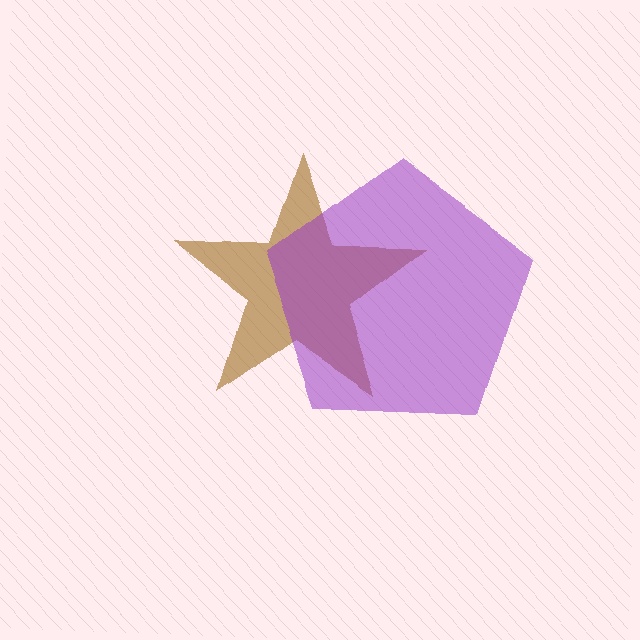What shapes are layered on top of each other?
The layered shapes are: a brown star, a purple pentagon.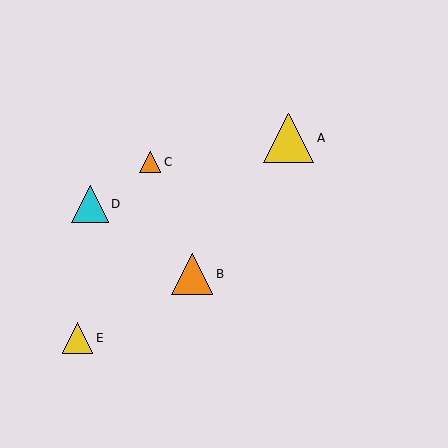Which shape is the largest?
The yellow triangle (labeled A) is the largest.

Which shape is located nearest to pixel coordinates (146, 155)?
The orange triangle (labeled C) at (150, 162) is nearest to that location.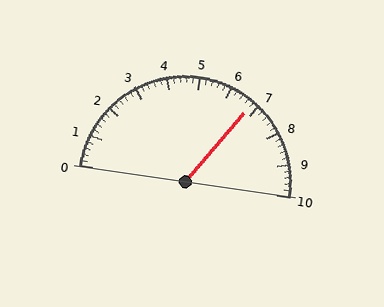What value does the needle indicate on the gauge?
The needle indicates approximately 6.8.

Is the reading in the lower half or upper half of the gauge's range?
The reading is in the upper half of the range (0 to 10).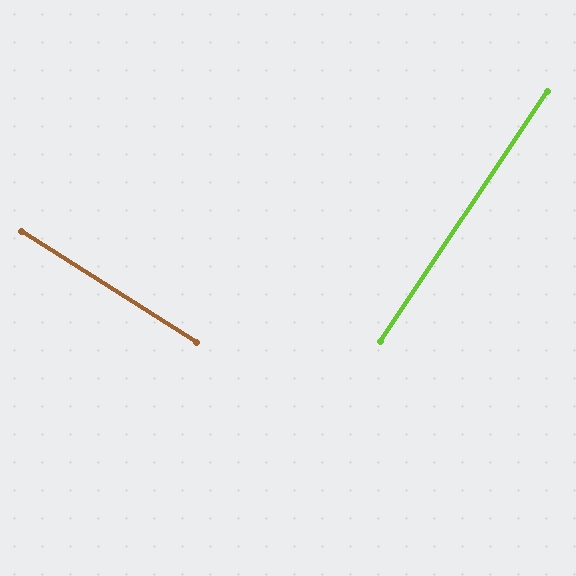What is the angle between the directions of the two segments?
Approximately 89 degrees.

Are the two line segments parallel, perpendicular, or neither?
Perpendicular — they meet at approximately 89°.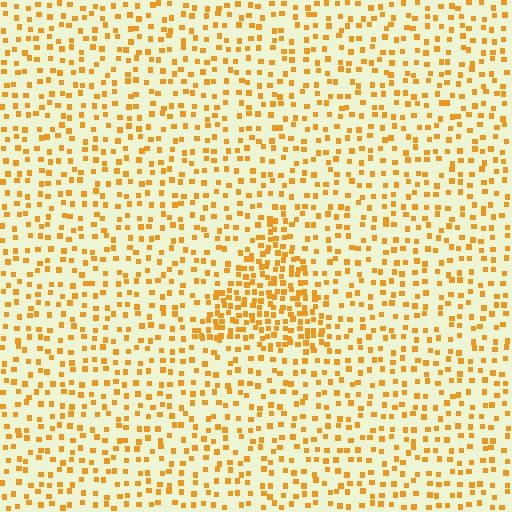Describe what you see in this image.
The image contains small orange elements arranged at two different densities. A triangle-shaped region is visible where the elements are more densely packed than the surrounding area.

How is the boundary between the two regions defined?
The boundary is defined by a change in element density (approximately 2.2x ratio). All elements are the same color, size, and shape.